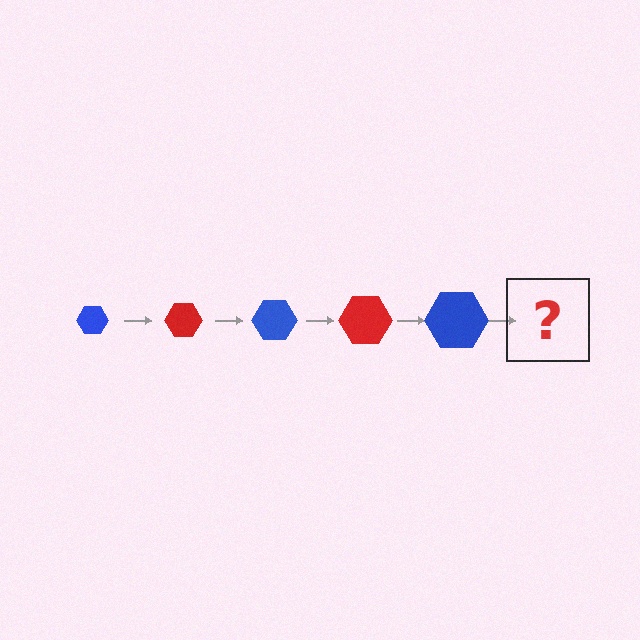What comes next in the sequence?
The next element should be a red hexagon, larger than the previous one.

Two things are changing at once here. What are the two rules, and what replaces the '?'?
The two rules are that the hexagon grows larger each step and the color cycles through blue and red. The '?' should be a red hexagon, larger than the previous one.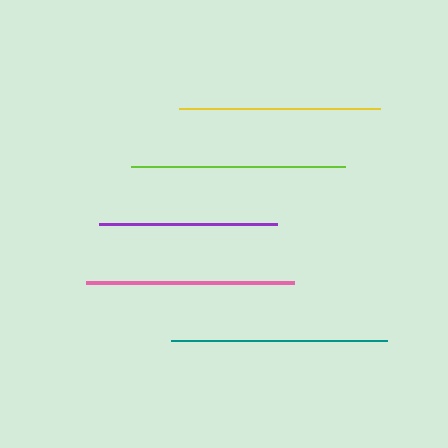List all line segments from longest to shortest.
From longest to shortest: teal, lime, pink, yellow, purple.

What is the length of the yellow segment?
The yellow segment is approximately 201 pixels long.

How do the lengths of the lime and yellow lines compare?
The lime and yellow lines are approximately the same length.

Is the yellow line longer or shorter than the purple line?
The yellow line is longer than the purple line.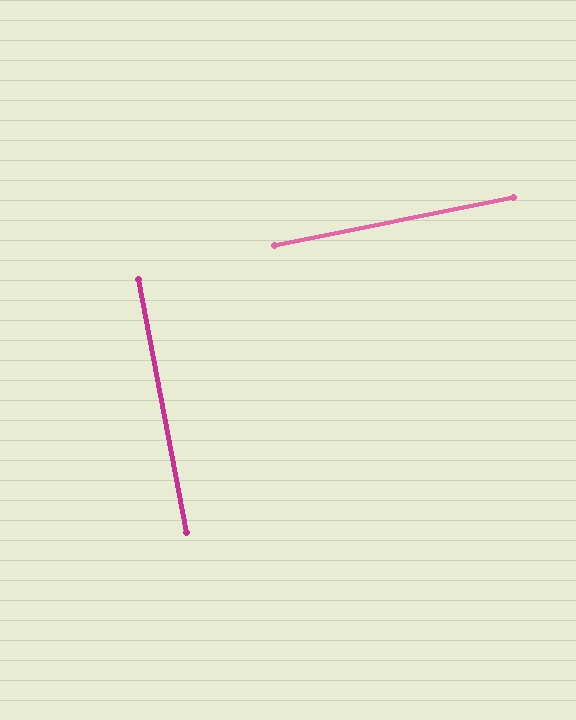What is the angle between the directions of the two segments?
Approximately 89 degrees.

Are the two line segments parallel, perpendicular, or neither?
Perpendicular — they meet at approximately 89°.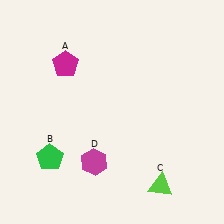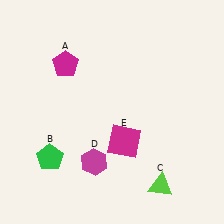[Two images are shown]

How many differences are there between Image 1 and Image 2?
There is 1 difference between the two images.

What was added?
A magenta square (E) was added in Image 2.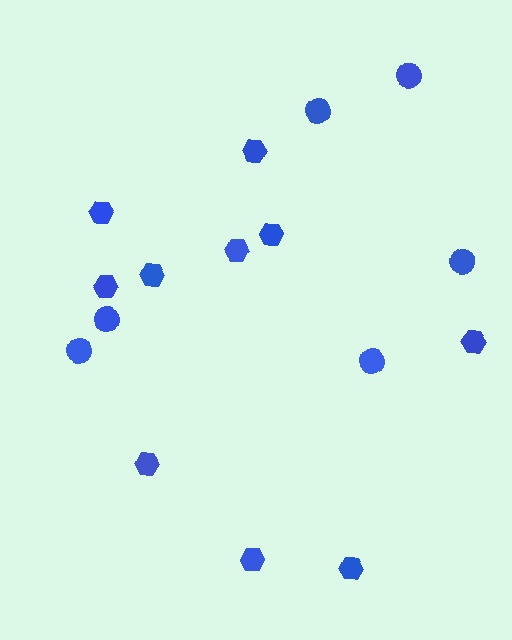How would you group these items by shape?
There are 2 groups: one group of hexagons (10) and one group of circles (6).